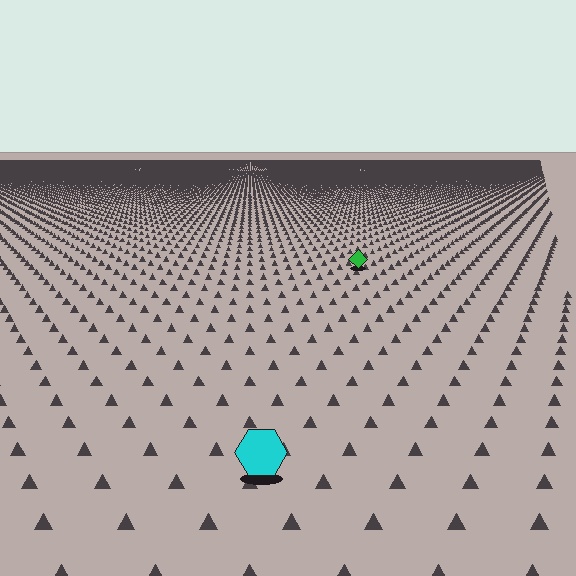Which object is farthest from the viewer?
The green diamond is farthest from the viewer. It appears smaller and the ground texture around it is denser.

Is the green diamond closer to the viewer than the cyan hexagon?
No. The cyan hexagon is closer — you can tell from the texture gradient: the ground texture is coarser near it.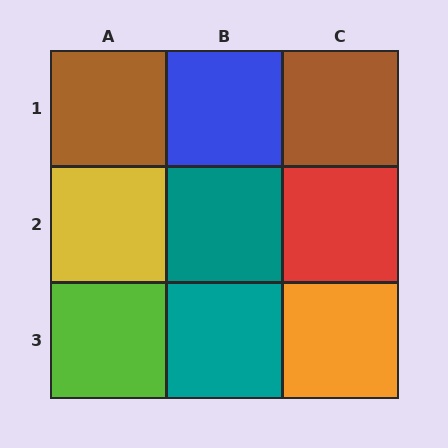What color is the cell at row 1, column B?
Blue.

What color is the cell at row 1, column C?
Brown.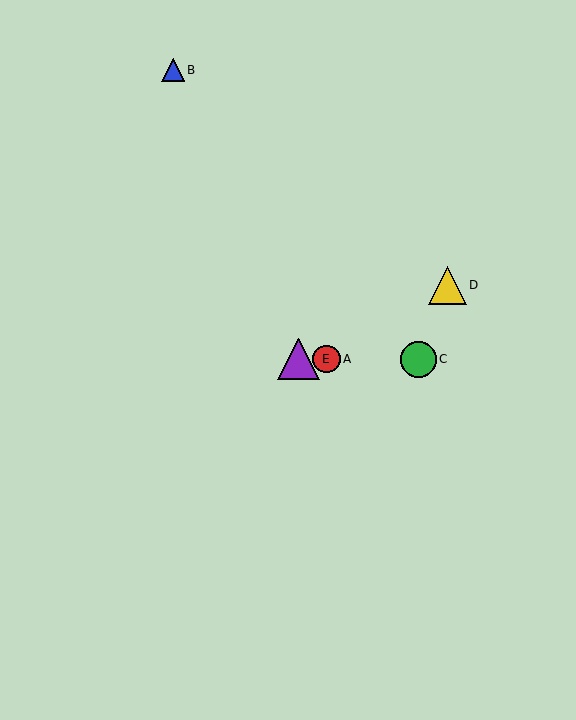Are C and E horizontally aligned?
Yes, both are at y≈359.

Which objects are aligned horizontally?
Objects A, C, E are aligned horizontally.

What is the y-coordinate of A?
Object A is at y≈359.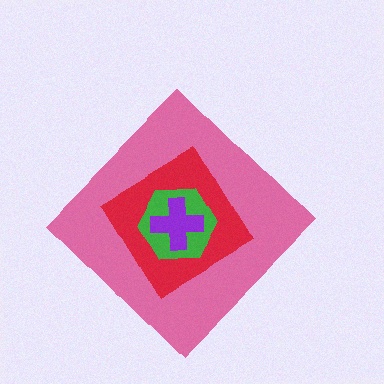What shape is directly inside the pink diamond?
The red diamond.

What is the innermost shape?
The purple cross.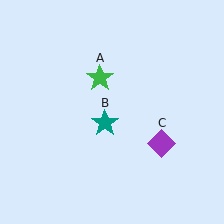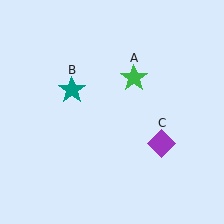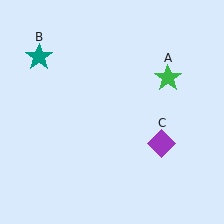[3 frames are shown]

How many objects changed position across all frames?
2 objects changed position: green star (object A), teal star (object B).